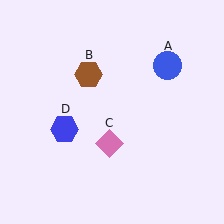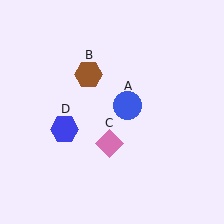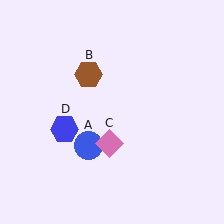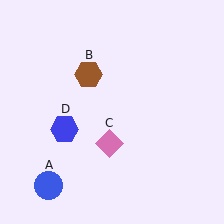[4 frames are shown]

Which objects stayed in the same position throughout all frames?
Brown hexagon (object B) and pink diamond (object C) and blue hexagon (object D) remained stationary.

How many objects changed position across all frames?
1 object changed position: blue circle (object A).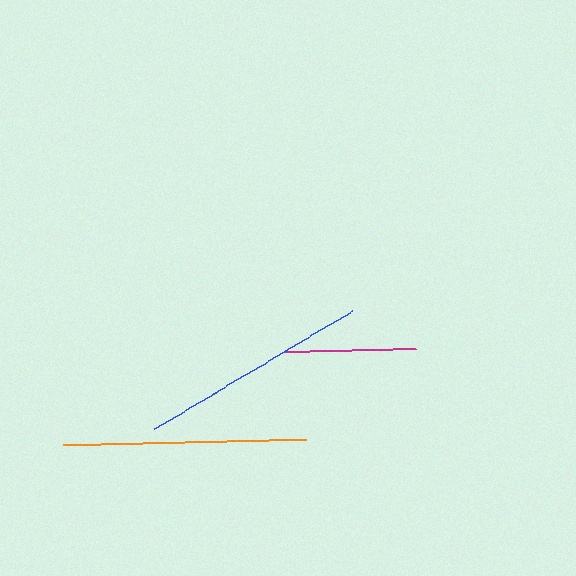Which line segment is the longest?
The orange line is the longest at approximately 243 pixels.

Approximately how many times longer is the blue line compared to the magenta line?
The blue line is approximately 1.7 times the length of the magenta line.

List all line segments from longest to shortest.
From longest to shortest: orange, blue, magenta.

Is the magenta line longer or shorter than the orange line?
The orange line is longer than the magenta line.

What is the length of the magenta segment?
The magenta segment is approximately 131 pixels long.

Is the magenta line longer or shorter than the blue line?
The blue line is longer than the magenta line.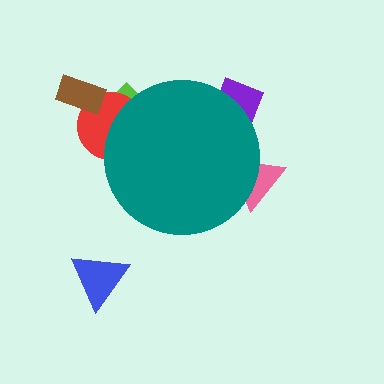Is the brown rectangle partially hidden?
No, the brown rectangle is fully visible.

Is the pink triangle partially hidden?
Yes, the pink triangle is partially hidden behind the teal circle.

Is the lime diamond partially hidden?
Yes, the lime diamond is partially hidden behind the teal circle.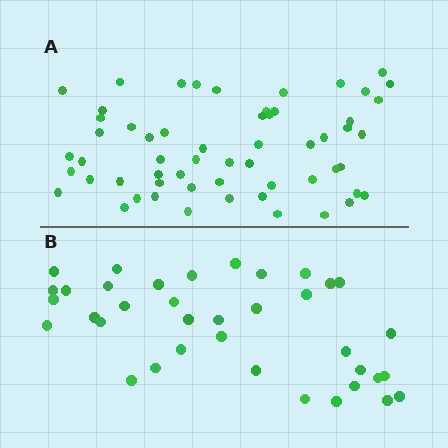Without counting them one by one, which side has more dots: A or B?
Region A (the top region) has more dots.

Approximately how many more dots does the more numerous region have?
Region A has approximately 20 more dots than region B.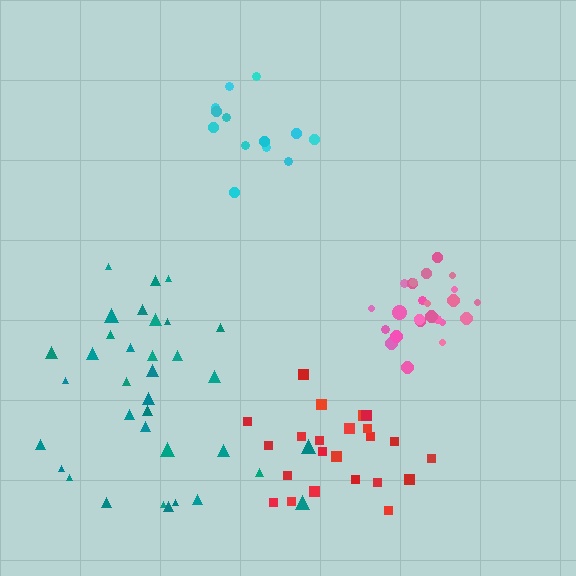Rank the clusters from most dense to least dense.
pink, red, cyan, teal.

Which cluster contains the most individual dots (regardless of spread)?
Teal (35).